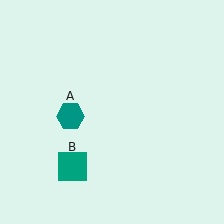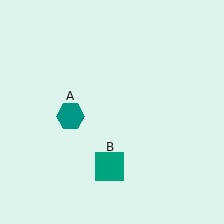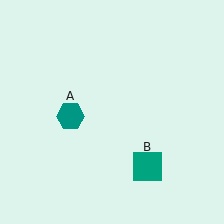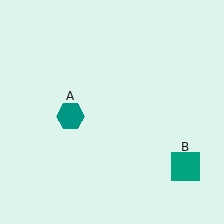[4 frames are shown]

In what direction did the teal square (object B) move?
The teal square (object B) moved right.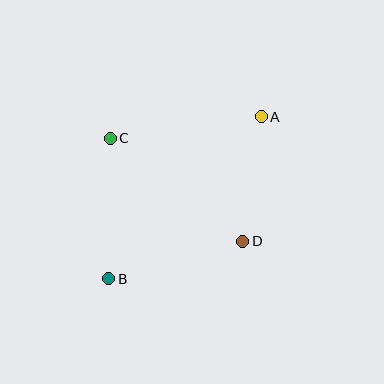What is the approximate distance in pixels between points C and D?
The distance between C and D is approximately 168 pixels.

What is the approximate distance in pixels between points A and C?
The distance between A and C is approximately 152 pixels.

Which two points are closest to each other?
Points A and D are closest to each other.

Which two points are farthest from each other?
Points A and B are farthest from each other.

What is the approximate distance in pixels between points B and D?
The distance between B and D is approximately 139 pixels.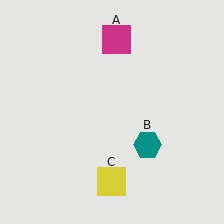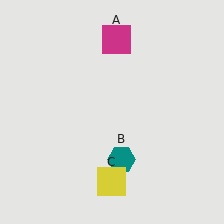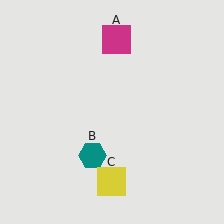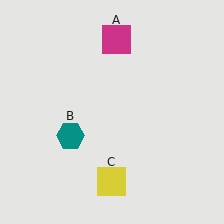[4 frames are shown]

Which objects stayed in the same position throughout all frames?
Magenta square (object A) and yellow square (object C) remained stationary.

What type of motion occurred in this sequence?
The teal hexagon (object B) rotated clockwise around the center of the scene.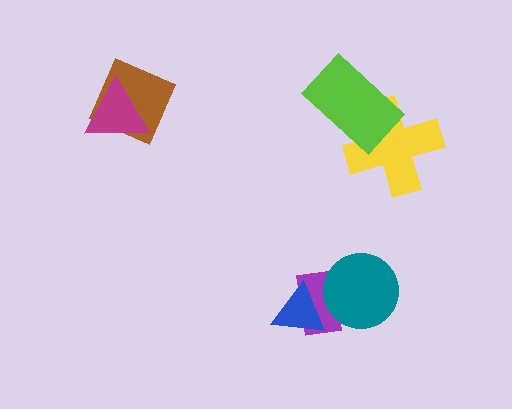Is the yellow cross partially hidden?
Yes, it is partially covered by another shape.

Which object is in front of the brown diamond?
The magenta triangle is in front of the brown diamond.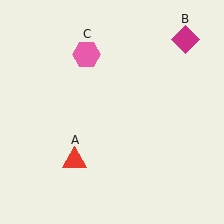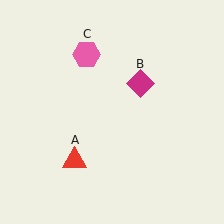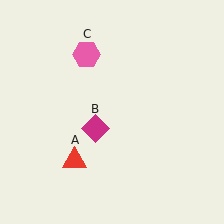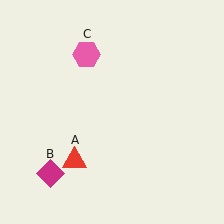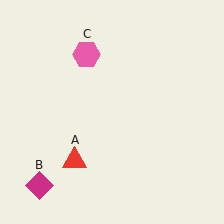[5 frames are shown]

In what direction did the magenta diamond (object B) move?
The magenta diamond (object B) moved down and to the left.